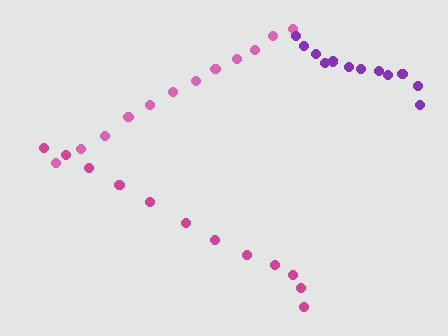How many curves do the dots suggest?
There are 3 distinct paths.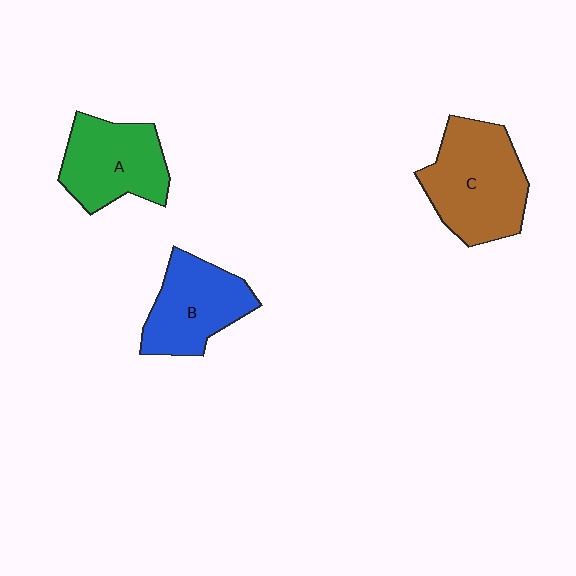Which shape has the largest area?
Shape C (brown).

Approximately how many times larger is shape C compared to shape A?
Approximately 1.2 times.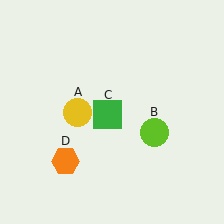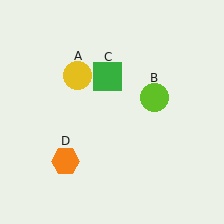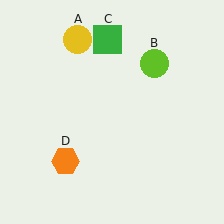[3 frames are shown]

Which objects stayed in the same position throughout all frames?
Orange hexagon (object D) remained stationary.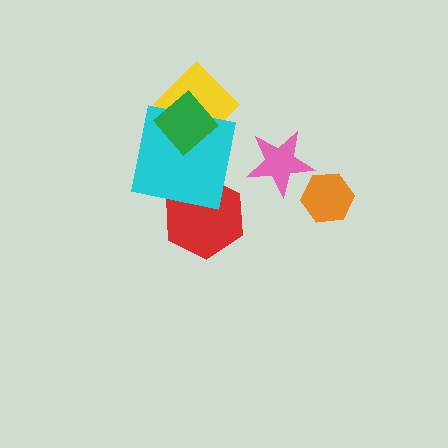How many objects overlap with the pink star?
0 objects overlap with the pink star.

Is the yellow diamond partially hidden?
Yes, it is partially covered by another shape.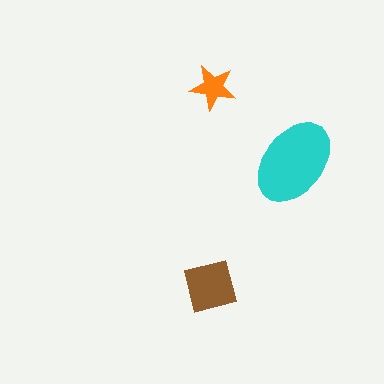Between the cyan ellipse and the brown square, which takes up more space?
The cyan ellipse.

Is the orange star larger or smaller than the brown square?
Smaller.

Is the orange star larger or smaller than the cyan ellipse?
Smaller.